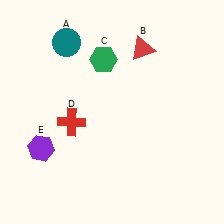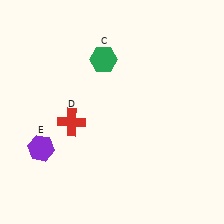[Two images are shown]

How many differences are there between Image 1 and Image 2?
There are 2 differences between the two images.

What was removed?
The red triangle (B), the teal circle (A) were removed in Image 2.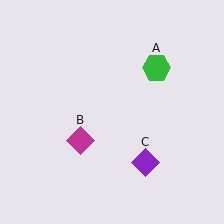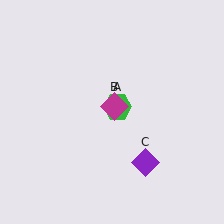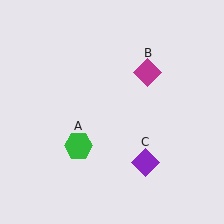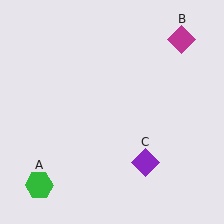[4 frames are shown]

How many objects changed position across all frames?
2 objects changed position: green hexagon (object A), magenta diamond (object B).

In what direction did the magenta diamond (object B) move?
The magenta diamond (object B) moved up and to the right.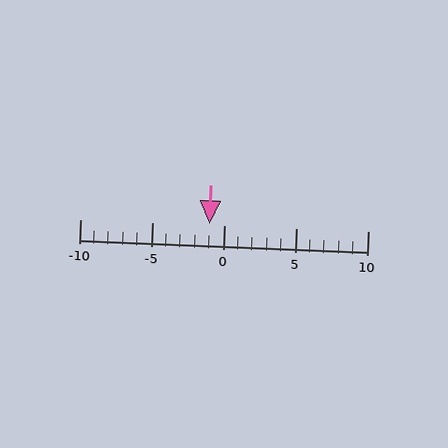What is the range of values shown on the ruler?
The ruler shows values from -10 to 10.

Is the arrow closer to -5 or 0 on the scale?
The arrow is closer to 0.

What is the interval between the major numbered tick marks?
The major tick marks are spaced 5 units apart.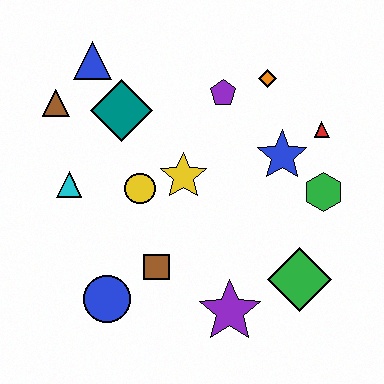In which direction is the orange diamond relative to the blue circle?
The orange diamond is above the blue circle.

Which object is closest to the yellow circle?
The yellow star is closest to the yellow circle.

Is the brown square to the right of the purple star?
No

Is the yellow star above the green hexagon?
Yes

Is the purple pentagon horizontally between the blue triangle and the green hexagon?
Yes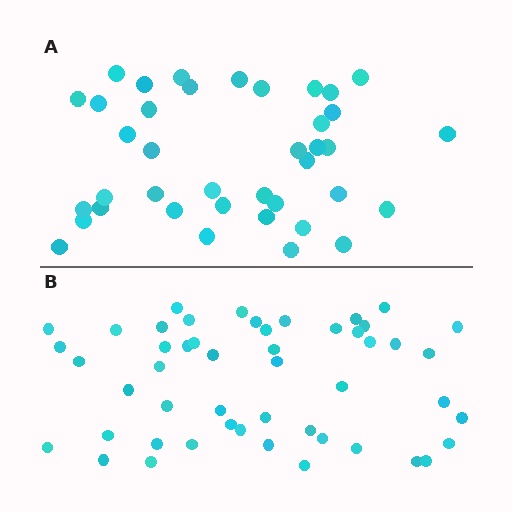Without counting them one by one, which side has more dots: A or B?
Region B (the bottom region) has more dots.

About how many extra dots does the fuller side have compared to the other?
Region B has roughly 12 or so more dots than region A.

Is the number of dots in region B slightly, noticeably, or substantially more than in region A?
Region B has noticeably more, but not dramatically so. The ratio is roughly 1.3 to 1.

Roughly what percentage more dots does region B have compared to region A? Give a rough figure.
About 30% more.